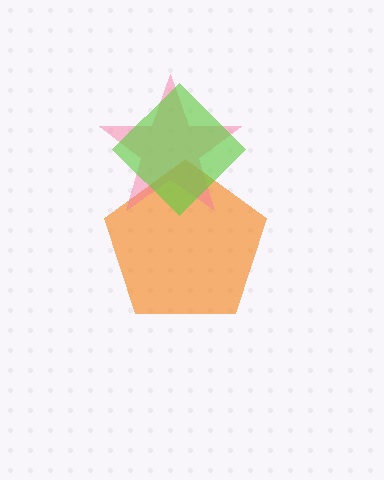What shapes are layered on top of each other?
The layered shapes are: an orange pentagon, a pink star, a lime diamond.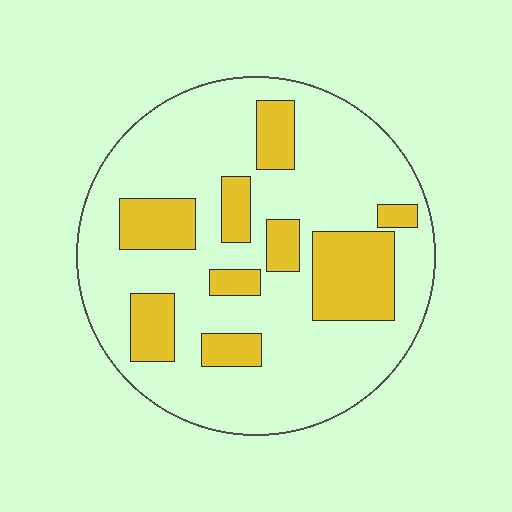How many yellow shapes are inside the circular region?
9.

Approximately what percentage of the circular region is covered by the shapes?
Approximately 25%.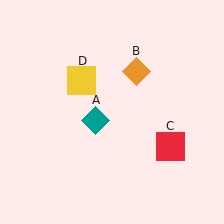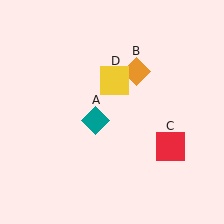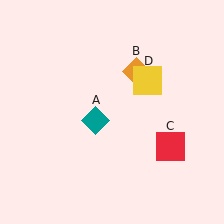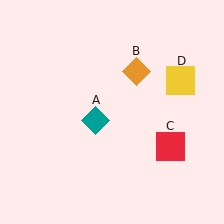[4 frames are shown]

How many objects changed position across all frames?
1 object changed position: yellow square (object D).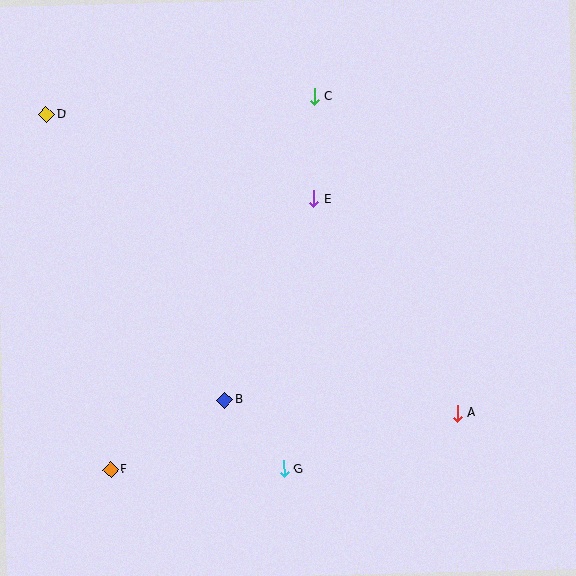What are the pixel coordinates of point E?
Point E is at (313, 199).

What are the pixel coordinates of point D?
Point D is at (46, 114).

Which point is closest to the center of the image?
Point E at (313, 199) is closest to the center.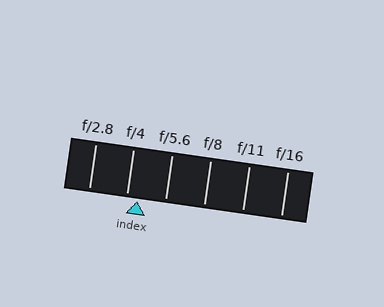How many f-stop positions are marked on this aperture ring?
There are 6 f-stop positions marked.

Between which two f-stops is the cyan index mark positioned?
The index mark is between f/4 and f/5.6.